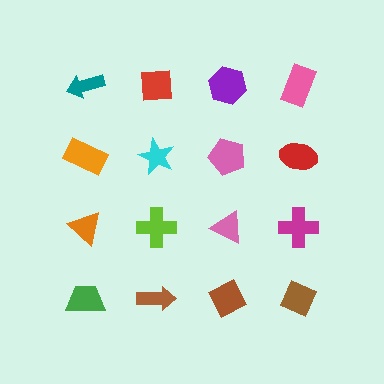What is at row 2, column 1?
An orange rectangle.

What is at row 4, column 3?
A brown diamond.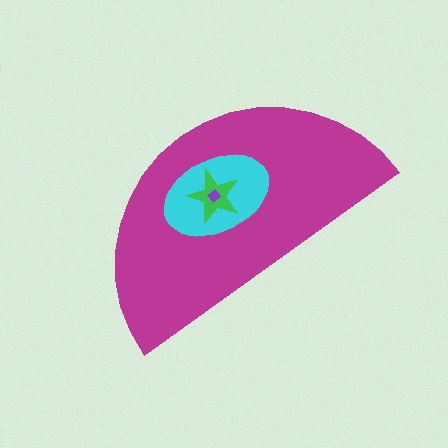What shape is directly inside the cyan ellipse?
The green star.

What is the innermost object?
The purple diamond.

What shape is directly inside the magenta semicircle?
The cyan ellipse.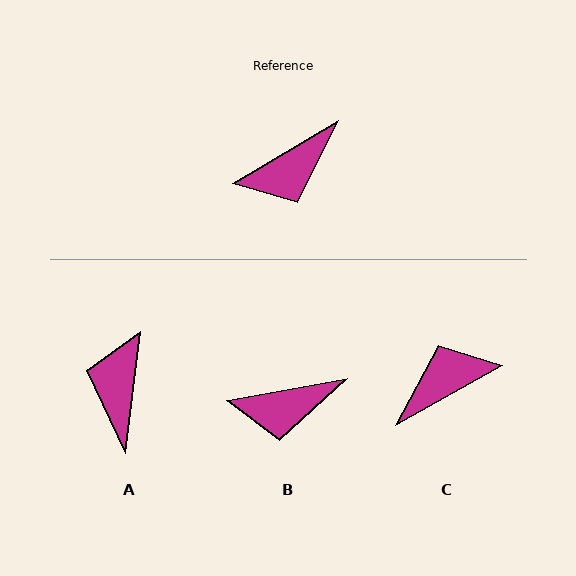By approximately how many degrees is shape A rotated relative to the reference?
Approximately 128 degrees clockwise.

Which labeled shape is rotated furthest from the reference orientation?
C, about 178 degrees away.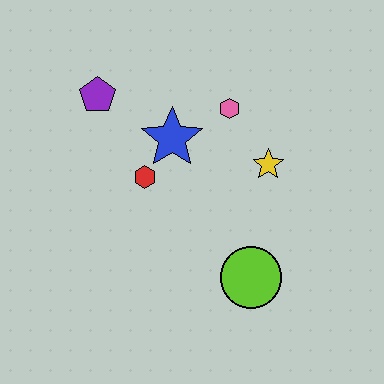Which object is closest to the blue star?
The red hexagon is closest to the blue star.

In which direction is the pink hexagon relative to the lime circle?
The pink hexagon is above the lime circle.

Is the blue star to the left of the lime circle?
Yes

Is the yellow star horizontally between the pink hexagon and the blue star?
No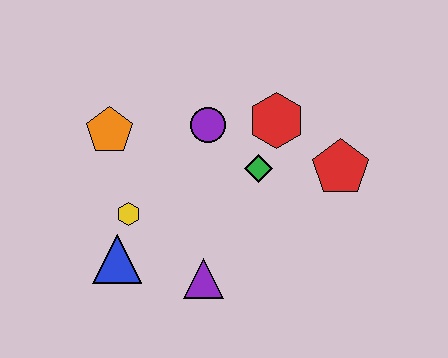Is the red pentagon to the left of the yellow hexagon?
No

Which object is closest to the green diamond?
The red hexagon is closest to the green diamond.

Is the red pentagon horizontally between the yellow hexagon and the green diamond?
No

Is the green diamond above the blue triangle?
Yes